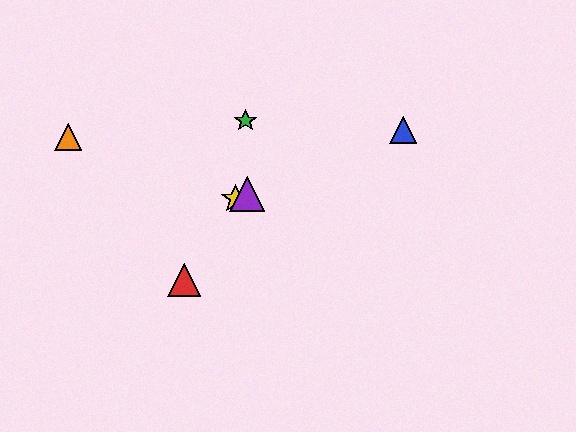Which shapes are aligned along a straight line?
The blue triangle, the yellow star, the purple triangle are aligned along a straight line.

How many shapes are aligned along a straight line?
3 shapes (the blue triangle, the yellow star, the purple triangle) are aligned along a straight line.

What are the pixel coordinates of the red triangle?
The red triangle is at (184, 280).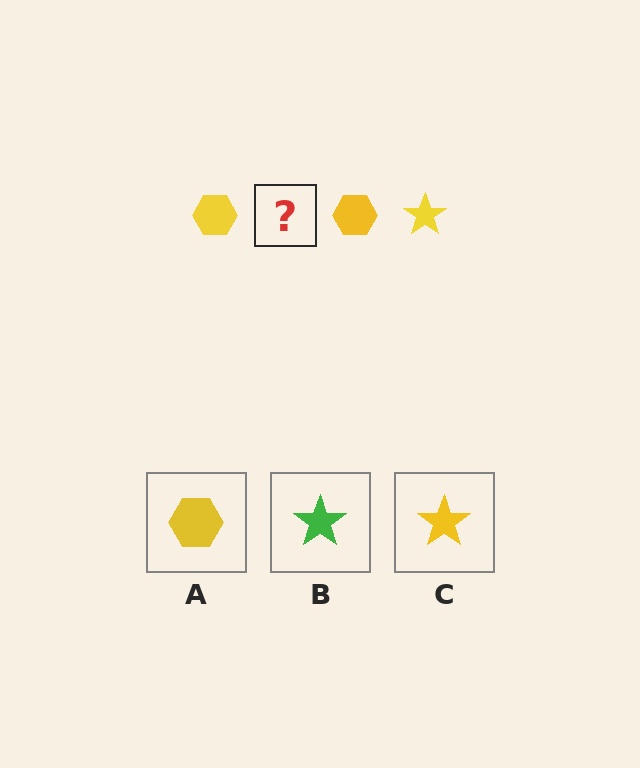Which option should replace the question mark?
Option C.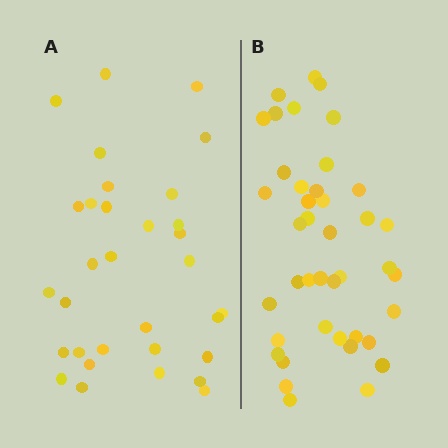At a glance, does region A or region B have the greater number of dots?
Region B (the right region) has more dots.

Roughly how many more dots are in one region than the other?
Region B has roughly 8 or so more dots than region A.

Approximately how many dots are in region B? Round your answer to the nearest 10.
About 40 dots. (The exact count is 41, which rounds to 40.)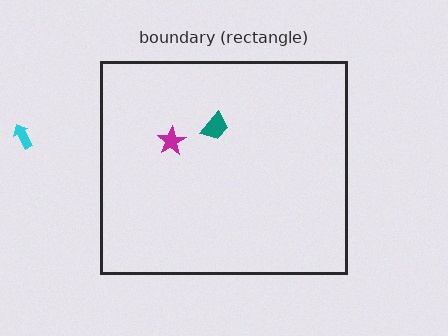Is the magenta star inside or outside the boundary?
Inside.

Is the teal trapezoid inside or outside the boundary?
Inside.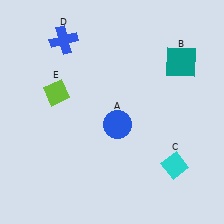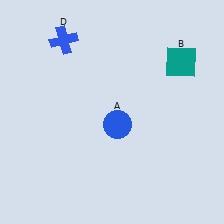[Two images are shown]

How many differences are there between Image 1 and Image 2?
There are 2 differences between the two images.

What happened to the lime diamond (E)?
The lime diamond (E) was removed in Image 2. It was in the top-left area of Image 1.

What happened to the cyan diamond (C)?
The cyan diamond (C) was removed in Image 2. It was in the bottom-right area of Image 1.